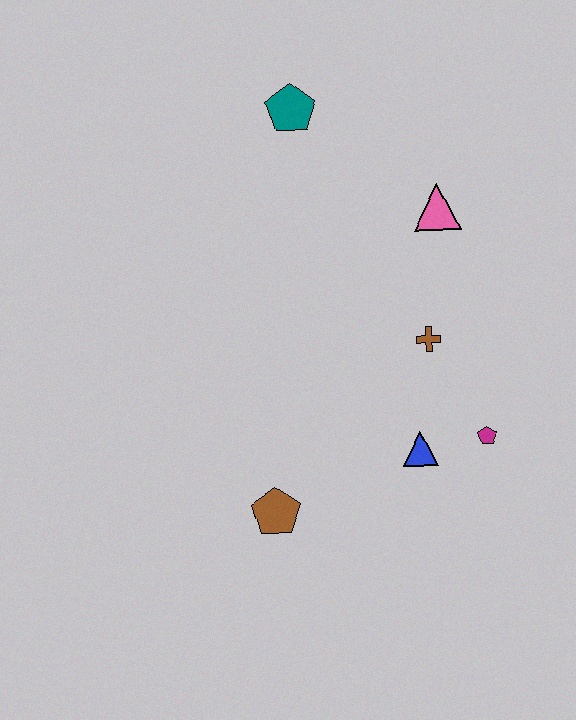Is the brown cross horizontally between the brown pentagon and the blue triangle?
No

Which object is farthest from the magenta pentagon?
The teal pentagon is farthest from the magenta pentagon.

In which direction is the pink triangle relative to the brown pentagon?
The pink triangle is above the brown pentagon.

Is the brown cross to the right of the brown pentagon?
Yes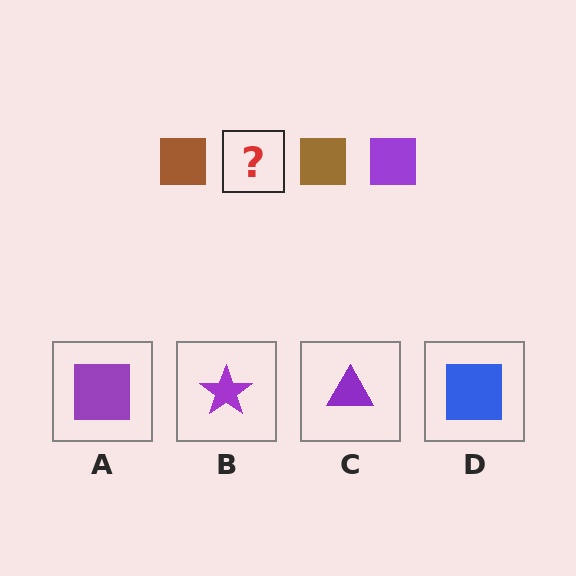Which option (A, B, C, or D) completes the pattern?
A.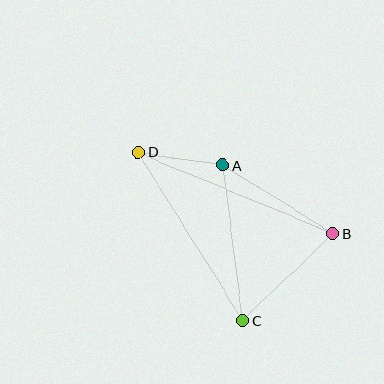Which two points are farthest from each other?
Points B and D are farthest from each other.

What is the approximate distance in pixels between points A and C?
The distance between A and C is approximately 157 pixels.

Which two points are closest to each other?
Points A and D are closest to each other.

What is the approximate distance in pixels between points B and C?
The distance between B and C is approximately 125 pixels.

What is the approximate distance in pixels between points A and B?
The distance between A and B is approximately 130 pixels.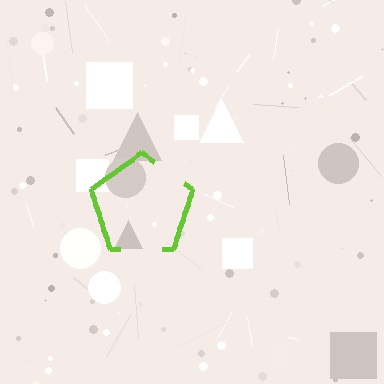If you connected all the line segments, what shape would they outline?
They would outline a pentagon.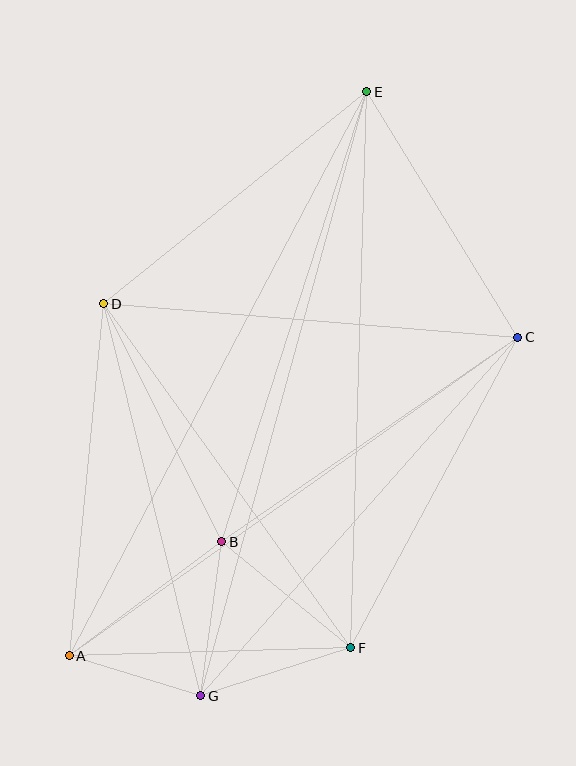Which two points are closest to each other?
Points A and G are closest to each other.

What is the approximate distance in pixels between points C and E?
The distance between C and E is approximately 288 pixels.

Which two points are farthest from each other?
Points A and E are farthest from each other.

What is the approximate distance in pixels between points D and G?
The distance between D and G is approximately 404 pixels.